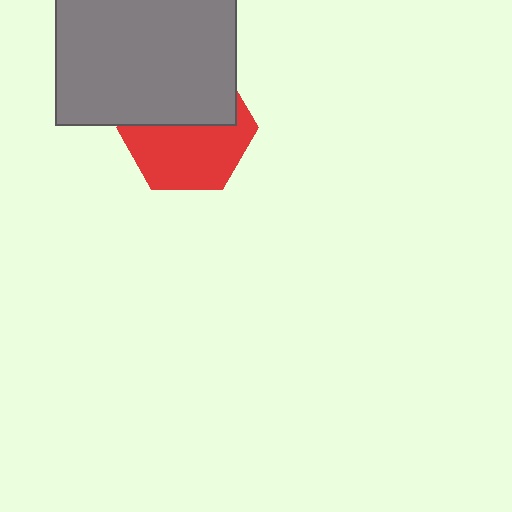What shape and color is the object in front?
The object in front is a gray rectangle.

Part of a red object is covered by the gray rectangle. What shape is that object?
It is a hexagon.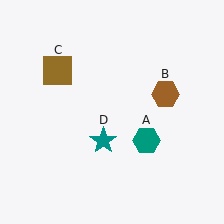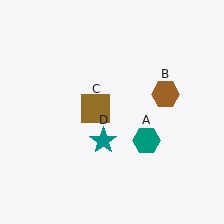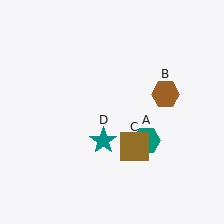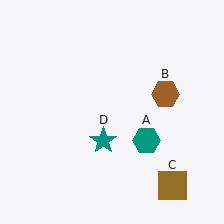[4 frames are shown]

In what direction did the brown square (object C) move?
The brown square (object C) moved down and to the right.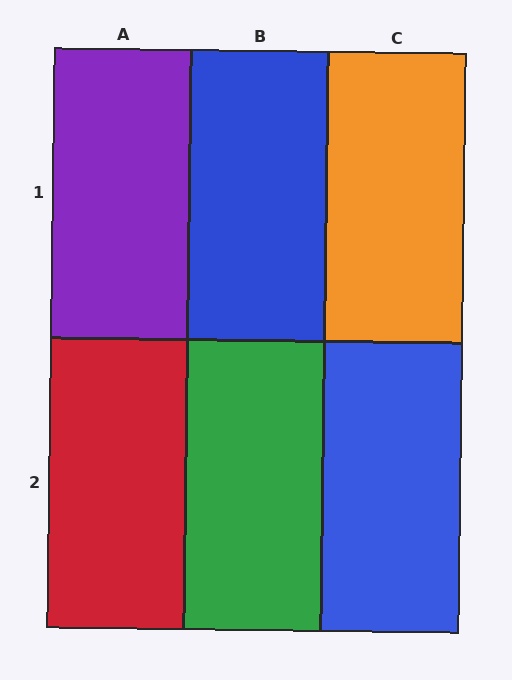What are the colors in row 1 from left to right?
Purple, blue, orange.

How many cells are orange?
1 cell is orange.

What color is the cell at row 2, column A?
Red.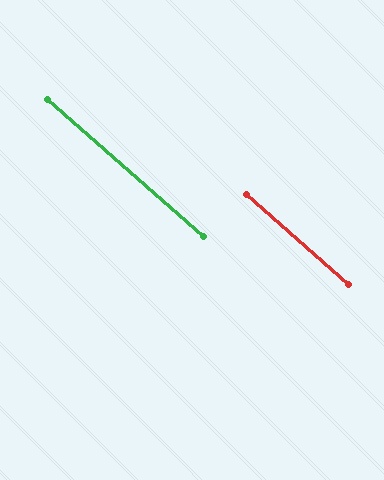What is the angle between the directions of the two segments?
Approximately 0 degrees.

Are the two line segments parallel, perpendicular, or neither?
Parallel — their directions differ by only 0.1°.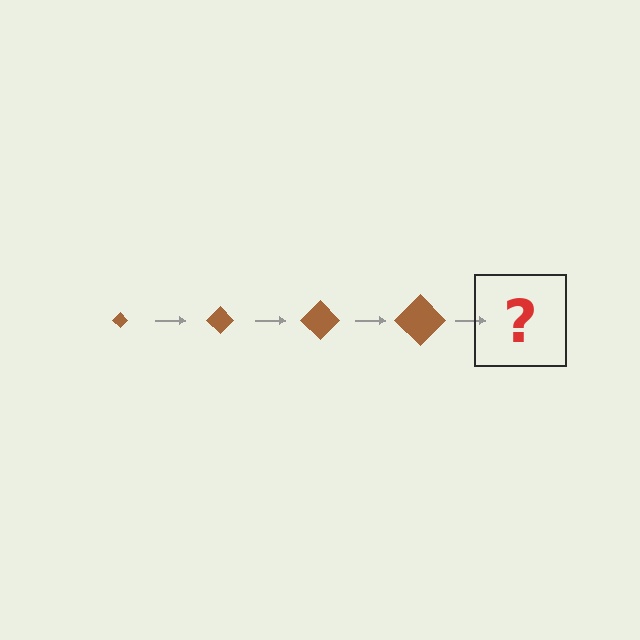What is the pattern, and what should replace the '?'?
The pattern is that the diamond gets progressively larger each step. The '?' should be a brown diamond, larger than the previous one.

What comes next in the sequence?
The next element should be a brown diamond, larger than the previous one.